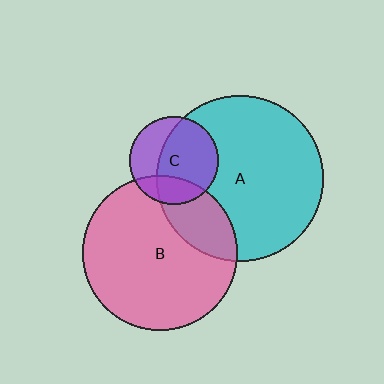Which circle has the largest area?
Circle A (cyan).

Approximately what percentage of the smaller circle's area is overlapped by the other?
Approximately 65%.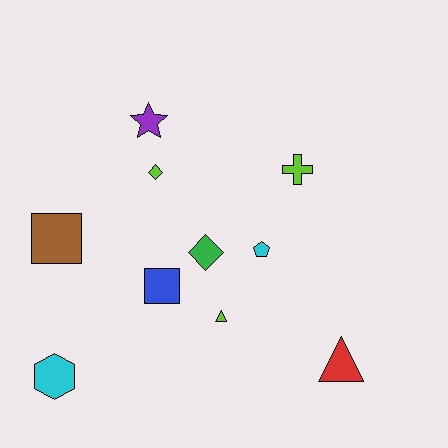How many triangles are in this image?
There are 2 triangles.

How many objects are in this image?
There are 10 objects.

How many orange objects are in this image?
There are no orange objects.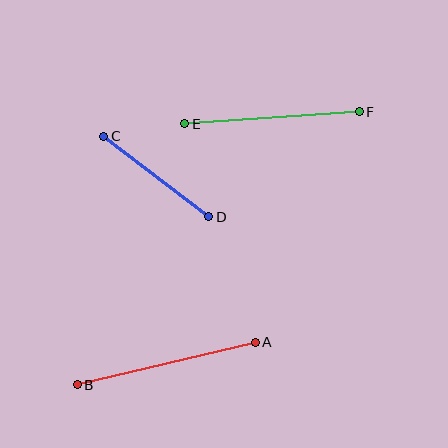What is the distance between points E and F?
The distance is approximately 175 pixels.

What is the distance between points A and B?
The distance is approximately 183 pixels.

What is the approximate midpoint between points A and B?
The midpoint is at approximately (166, 363) pixels.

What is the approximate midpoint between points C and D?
The midpoint is at approximately (156, 177) pixels.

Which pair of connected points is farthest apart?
Points A and B are farthest apart.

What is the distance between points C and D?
The distance is approximately 132 pixels.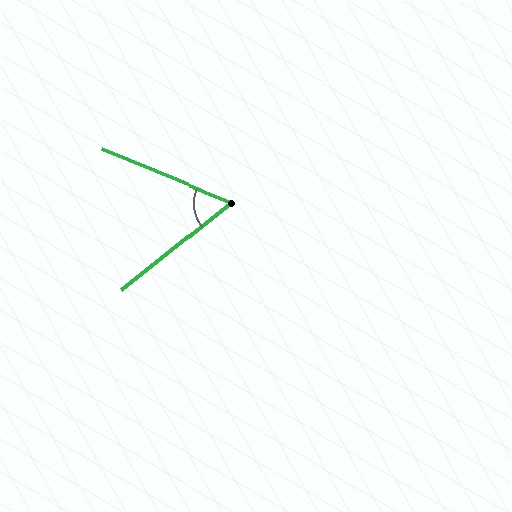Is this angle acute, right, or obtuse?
It is acute.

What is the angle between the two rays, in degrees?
Approximately 61 degrees.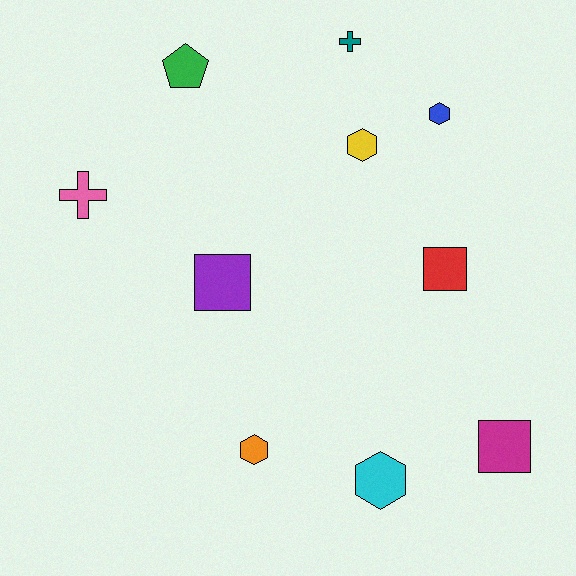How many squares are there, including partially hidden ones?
There are 3 squares.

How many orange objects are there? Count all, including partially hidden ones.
There is 1 orange object.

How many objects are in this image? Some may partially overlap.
There are 10 objects.